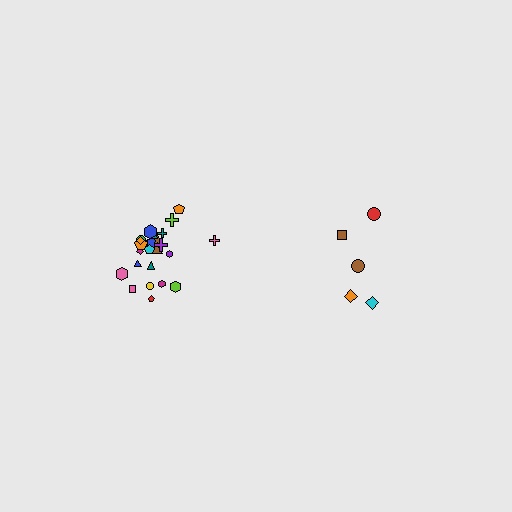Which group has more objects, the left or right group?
The left group.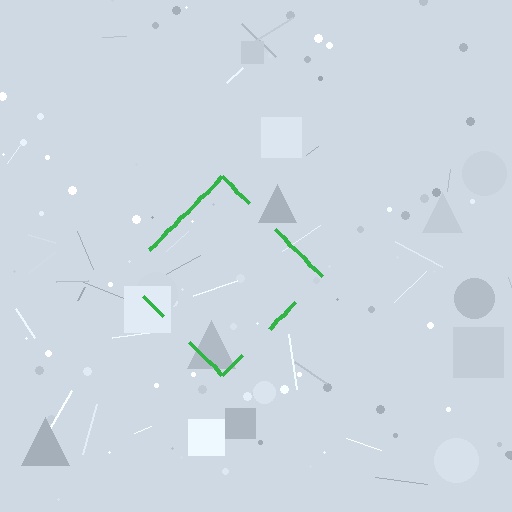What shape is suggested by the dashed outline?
The dashed outline suggests a diamond.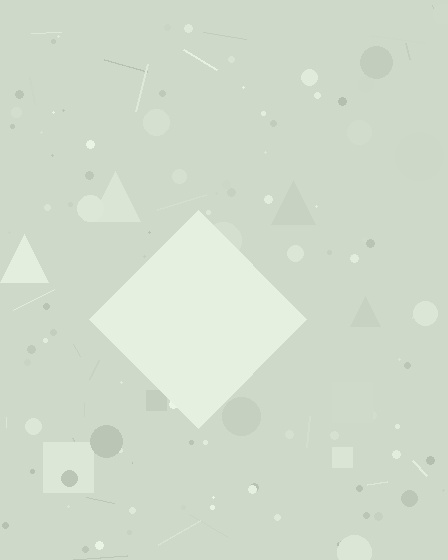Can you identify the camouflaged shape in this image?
The camouflaged shape is a diamond.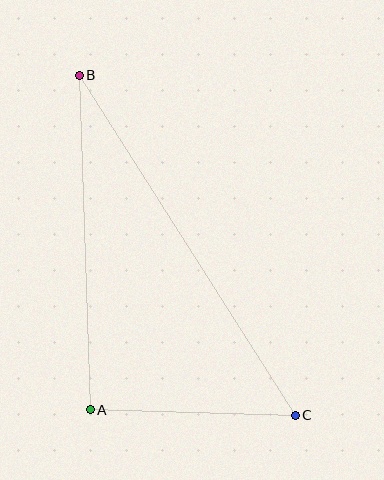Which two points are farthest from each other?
Points B and C are farthest from each other.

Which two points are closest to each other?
Points A and C are closest to each other.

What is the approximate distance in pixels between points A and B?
The distance between A and B is approximately 335 pixels.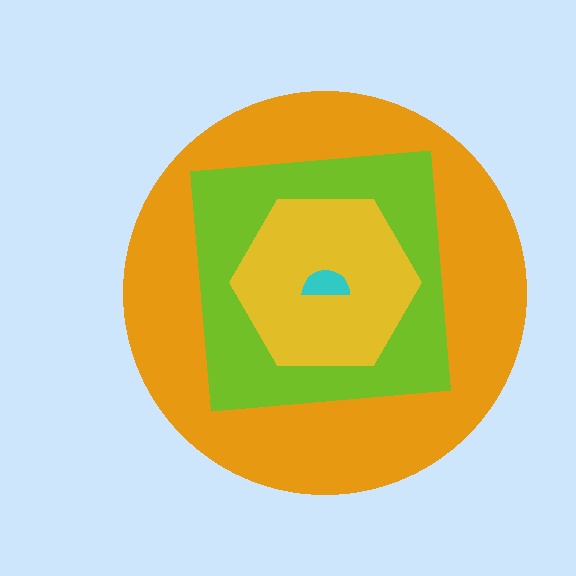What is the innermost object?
The cyan semicircle.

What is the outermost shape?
The orange circle.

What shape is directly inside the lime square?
The yellow hexagon.